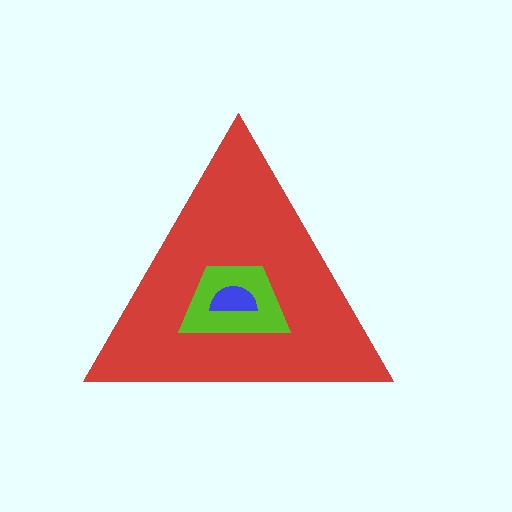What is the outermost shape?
The red triangle.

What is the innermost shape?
The blue semicircle.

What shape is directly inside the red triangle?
The lime trapezoid.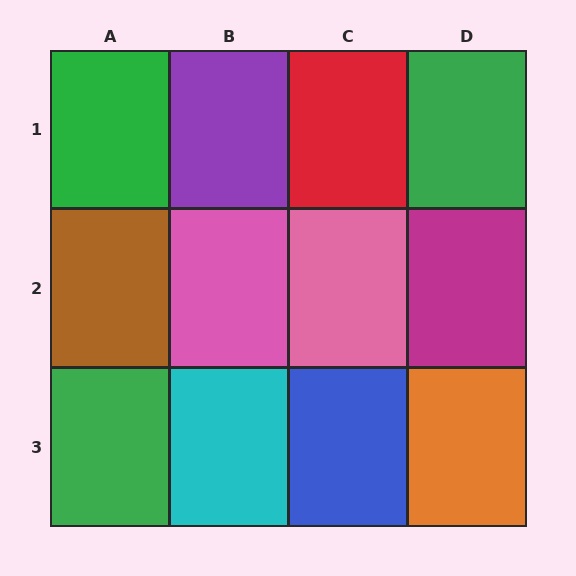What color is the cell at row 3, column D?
Orange.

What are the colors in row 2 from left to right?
Brown, pink, pink, magenta.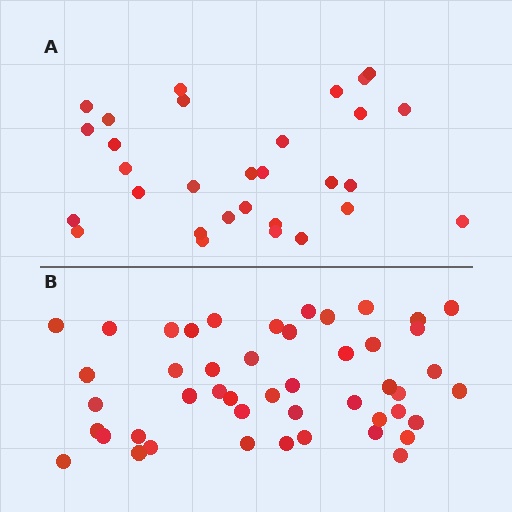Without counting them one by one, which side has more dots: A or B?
Region B (the bottom region) has more dots.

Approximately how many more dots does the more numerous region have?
Region B has approximately 15 more dots than region A.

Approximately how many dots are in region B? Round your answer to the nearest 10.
About 50 dots. (The exact count is 47, which rounds to 50.)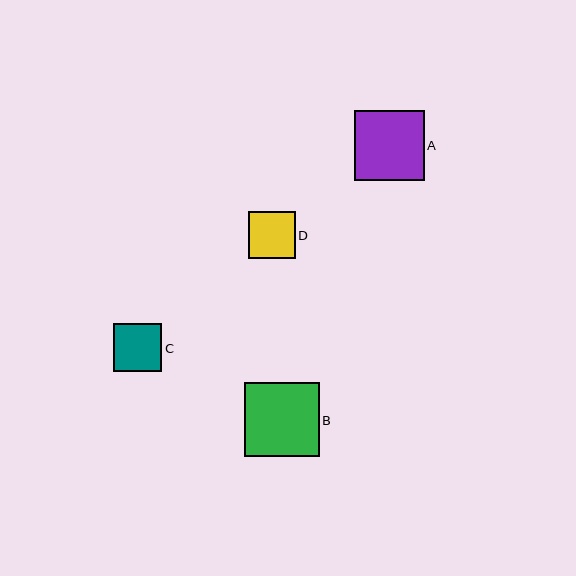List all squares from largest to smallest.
From largest to smallest: B, A, C, D.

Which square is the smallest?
Square D is the smallest with a size of approximately 47 pixels.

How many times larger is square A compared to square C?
Square A is approximately 1.4 times the size of square C.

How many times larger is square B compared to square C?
Square B is approximately 1.5 times the size of square C.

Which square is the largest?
Square B is the largest with a size of approximately 74 pixels.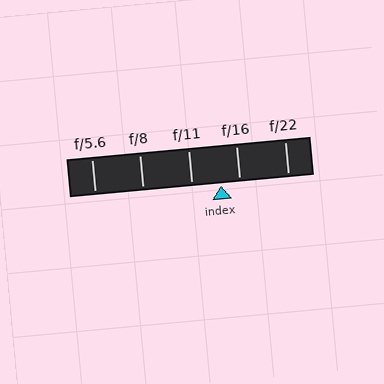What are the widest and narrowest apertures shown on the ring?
The widest aperture shown is f/5.6 and the narrowest is f/22.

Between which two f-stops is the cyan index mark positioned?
The index mark is between f/11 and f/16.